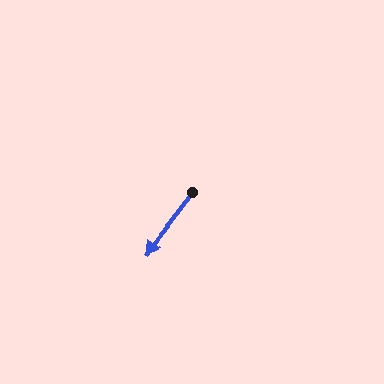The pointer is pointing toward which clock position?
Roughly 7 o'clock.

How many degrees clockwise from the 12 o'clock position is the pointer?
Approximately 217 degrees.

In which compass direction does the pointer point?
Southwest.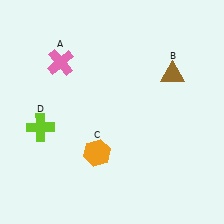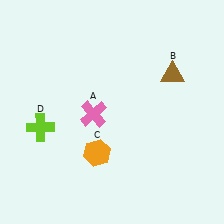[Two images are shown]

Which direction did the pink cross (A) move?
The pink cross (A) moved down.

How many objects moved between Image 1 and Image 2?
1 object moved between the two images.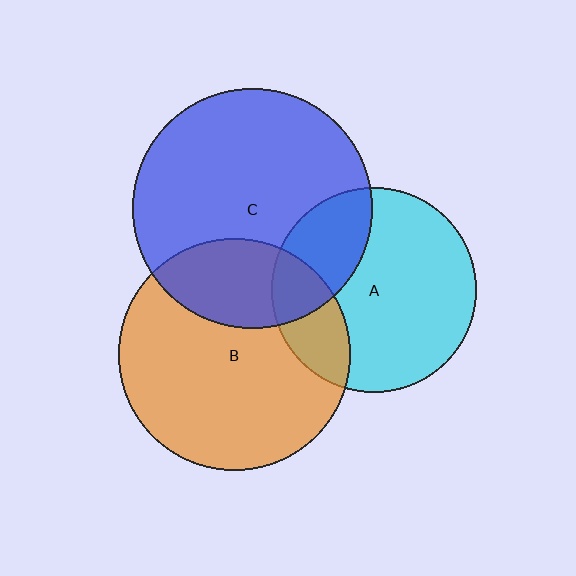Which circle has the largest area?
Circle C (blue).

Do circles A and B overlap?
Yes.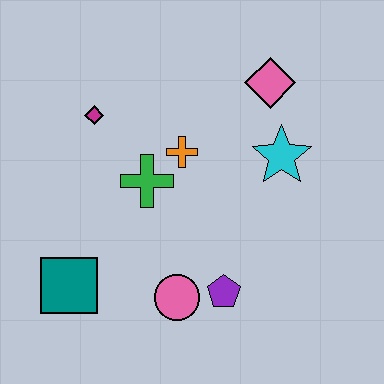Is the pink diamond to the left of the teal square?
No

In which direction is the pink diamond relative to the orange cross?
The pink diamond is to the right of the orange cross.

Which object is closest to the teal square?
The pink circle is closest to the teal square.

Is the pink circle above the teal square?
No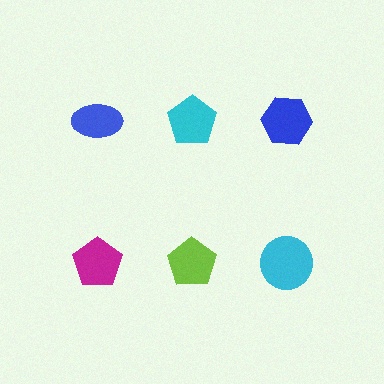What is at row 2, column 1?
A magenta pentagon.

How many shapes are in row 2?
3 shapes.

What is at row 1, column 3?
A blue hexagon.